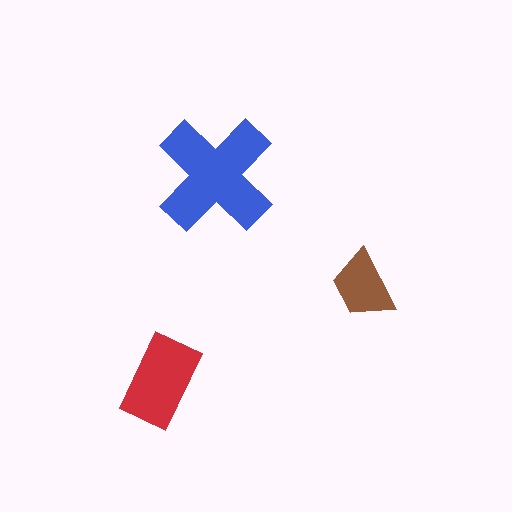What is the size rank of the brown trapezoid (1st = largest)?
3rd.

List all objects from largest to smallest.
The blue cross, the red rectangle, the brown trapezoid.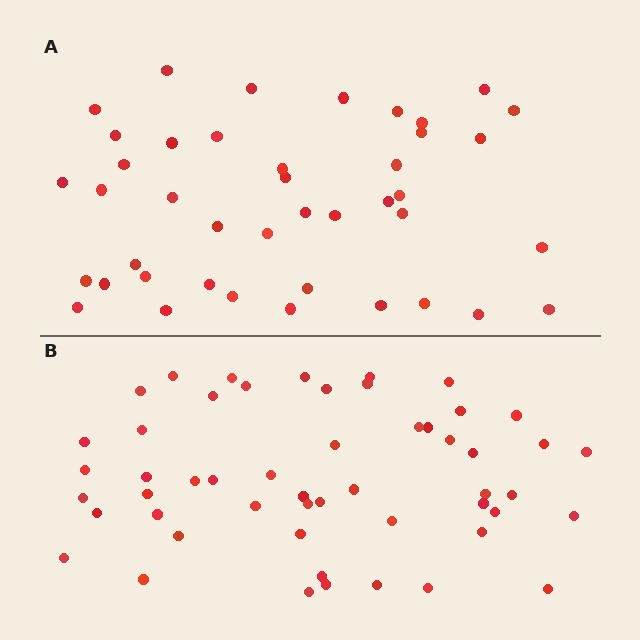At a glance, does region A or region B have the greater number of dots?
Region B (the bottom region) has more dots.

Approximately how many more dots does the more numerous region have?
Region B has roughly 10 or so more dots than region A.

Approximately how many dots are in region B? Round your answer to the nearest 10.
About 50 dots. (The exact count is 52, which rounds to 50.)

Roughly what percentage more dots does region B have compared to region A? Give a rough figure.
About 25% more.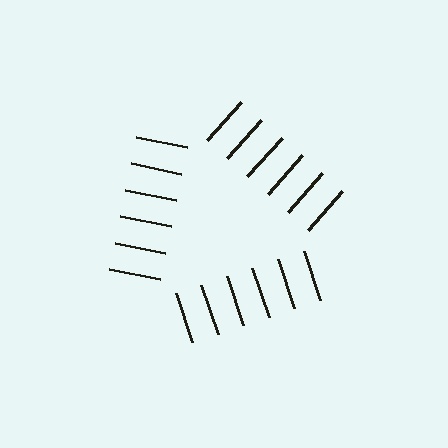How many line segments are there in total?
18 — 6 along each of the 3 edges.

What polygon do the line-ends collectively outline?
An illusory triangle — the line segments terminate on its edges but no continuous stroke is drawn.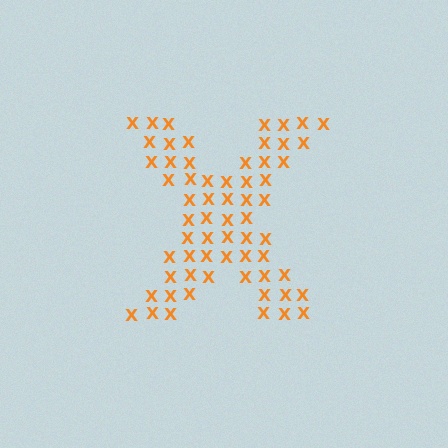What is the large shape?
The large shape is the letter X.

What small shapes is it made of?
It is made of small letter X's.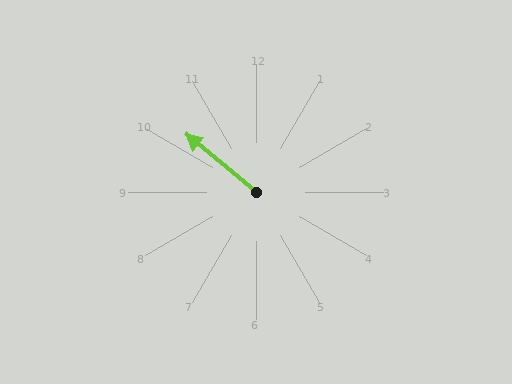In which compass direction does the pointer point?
Northwest.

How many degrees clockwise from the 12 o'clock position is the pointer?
Approximately 310 degrees.